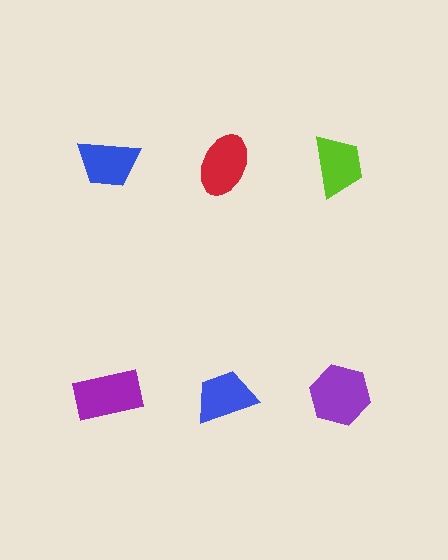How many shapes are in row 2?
3 shapes.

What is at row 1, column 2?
A red ellipse.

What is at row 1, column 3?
A lime trapezoid.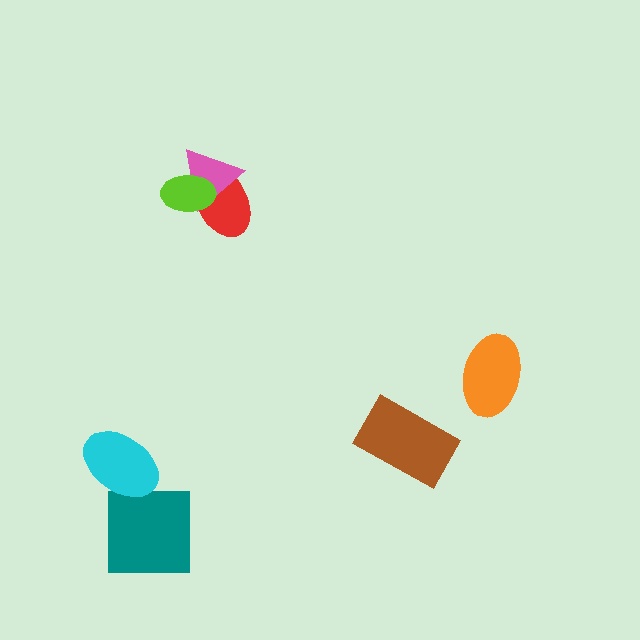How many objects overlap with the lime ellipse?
2 objects overlap with the lime ellipse.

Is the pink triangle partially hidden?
Yes, it is partially covered by another shape.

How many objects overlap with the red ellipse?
2 objects overlap with the red ellipse.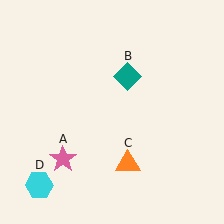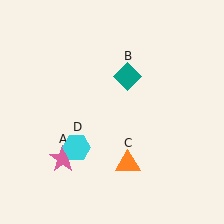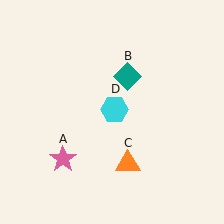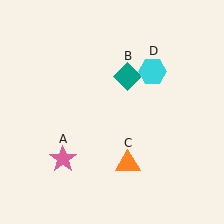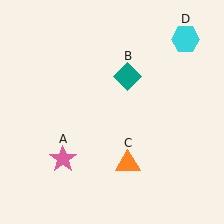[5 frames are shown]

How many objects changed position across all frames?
1 object changed position: cyan hexagon (object D).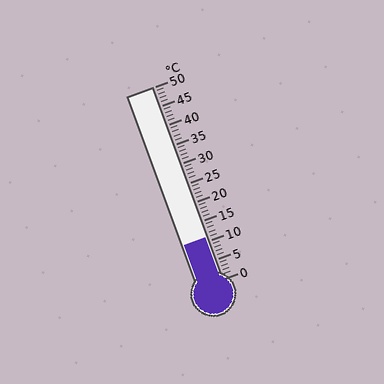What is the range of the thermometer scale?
The thermometer scale ranges from 0°C to 50°C.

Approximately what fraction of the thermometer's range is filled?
The thermometer is filled to approximately 20% of its range.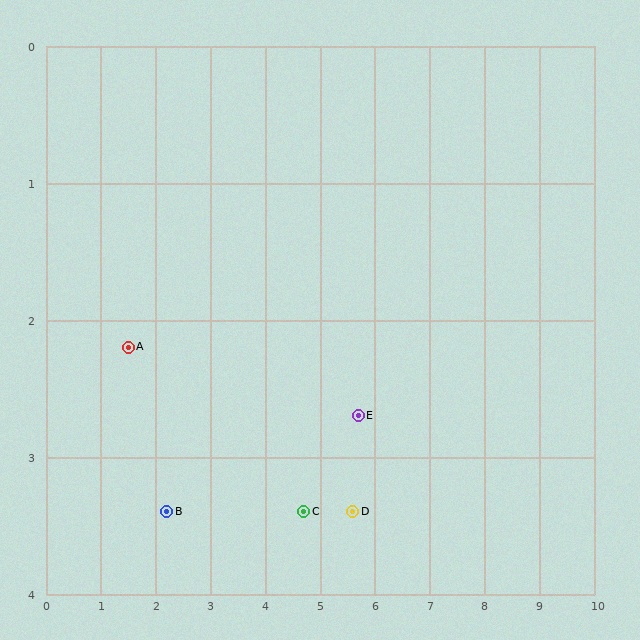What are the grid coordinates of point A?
Point A is at approximately (1.5, 2.2).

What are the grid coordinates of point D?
Point D is at approximately (5.6, 3.4).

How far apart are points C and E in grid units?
Points C and E are about 1.2 grid units apart.